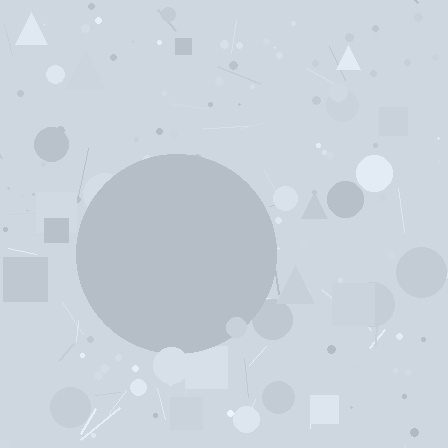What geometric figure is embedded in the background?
A circle is embedded in the background.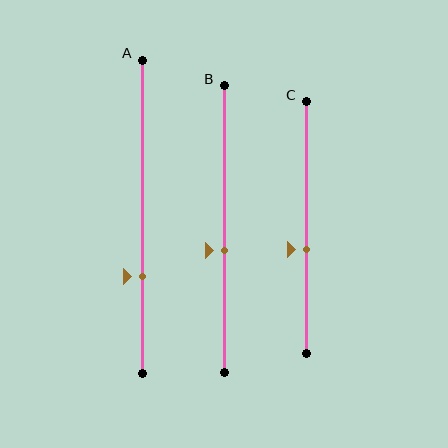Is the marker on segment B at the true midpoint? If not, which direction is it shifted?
No, the marker on segment B is shifted downward by about 7% of the segment length.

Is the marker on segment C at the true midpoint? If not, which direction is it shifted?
No, the marker on segment C is shifted downward by about 9% of the segment length.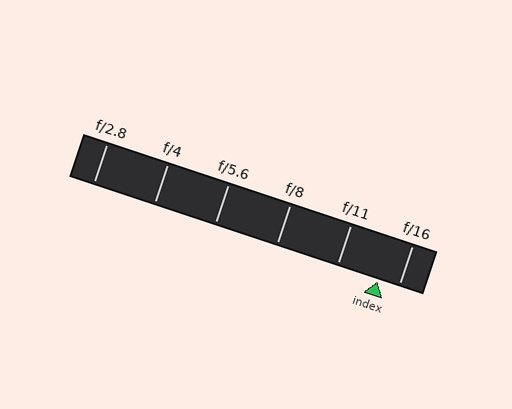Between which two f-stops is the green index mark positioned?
The index mark is between f/11 and f/16.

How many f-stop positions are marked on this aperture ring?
There are 6 f-stop positions marked.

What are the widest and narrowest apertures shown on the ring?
The widest aperture shown is f/2.8 and the narrowest is f/16.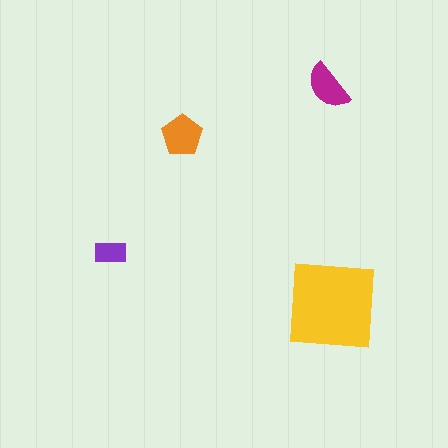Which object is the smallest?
The purple rectangle.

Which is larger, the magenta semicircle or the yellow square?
The yellow square.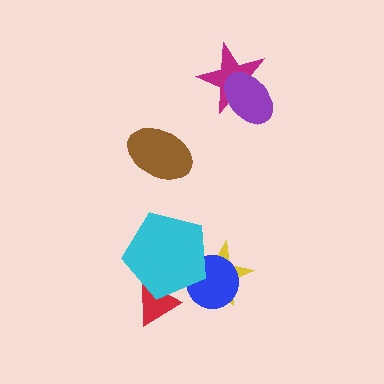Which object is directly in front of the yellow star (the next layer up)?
The blue circle is directly in front of the yellow star.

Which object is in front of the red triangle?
The cyan pentagon is in front of the red triangle.